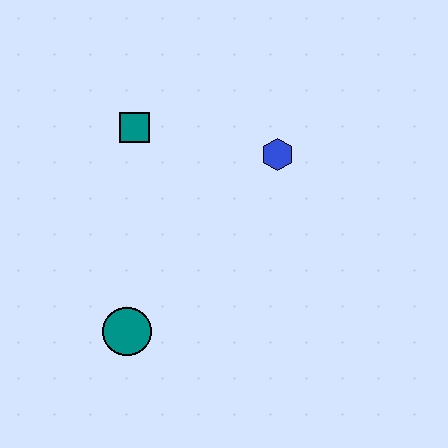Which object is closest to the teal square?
The blue hexagon is closest to the teal square.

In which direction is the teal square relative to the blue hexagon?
The teal square is to the left of the blue hexagon.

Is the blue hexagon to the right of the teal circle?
Yes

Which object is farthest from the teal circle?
The blue hexagon is farthest from the teal circle.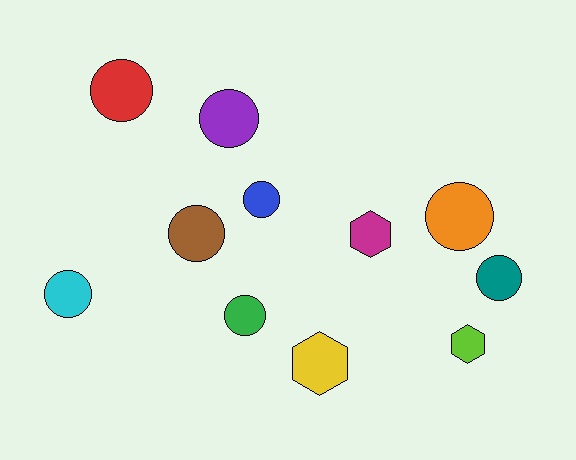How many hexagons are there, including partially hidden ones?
There are 3 hexagons.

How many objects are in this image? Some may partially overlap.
There are 11 objects.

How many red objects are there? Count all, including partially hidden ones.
There is 1 red object.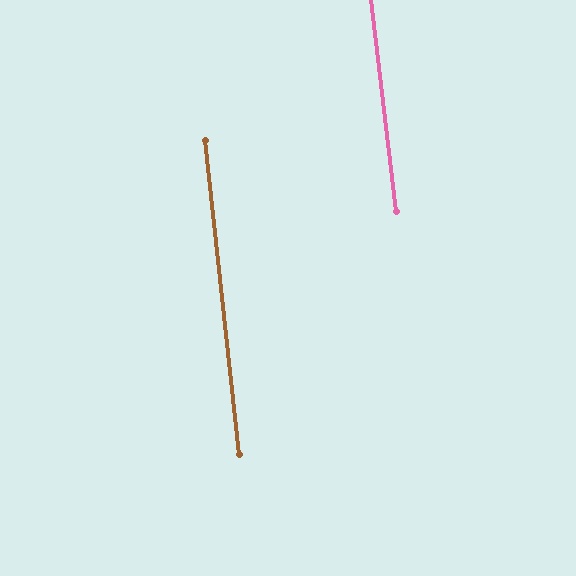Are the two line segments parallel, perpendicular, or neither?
Parallel — their directions differ by only 0.7°.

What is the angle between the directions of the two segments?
Approximately 1 degree.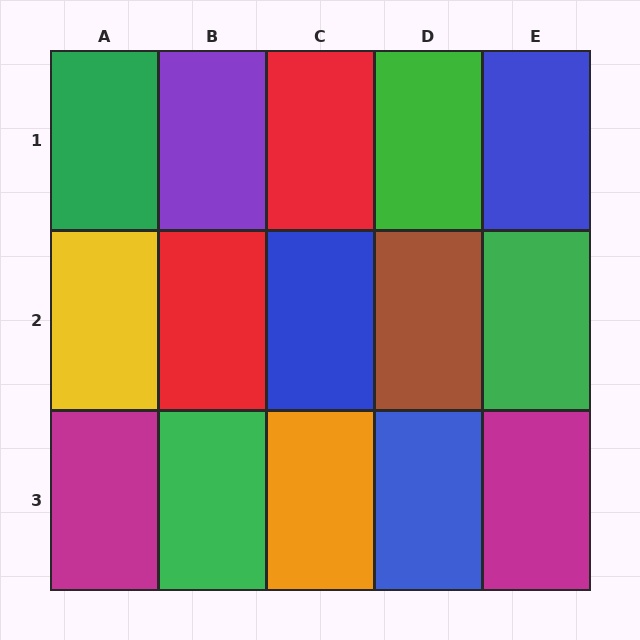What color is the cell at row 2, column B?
Red.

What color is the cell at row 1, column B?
Purple.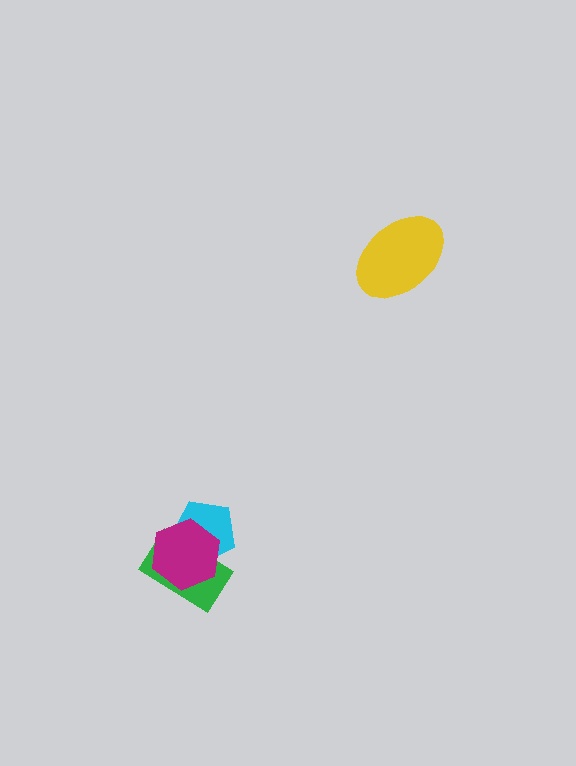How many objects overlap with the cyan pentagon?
2 objects overlap with the cyan pentagon.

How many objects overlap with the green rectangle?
2 objects overlap with the green rectangle.